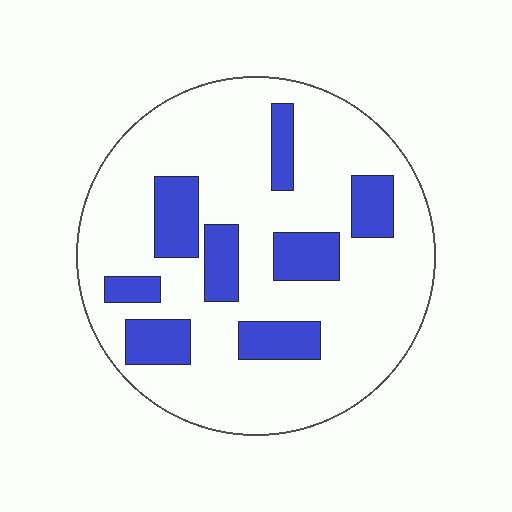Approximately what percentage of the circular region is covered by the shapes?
Approximately 20%.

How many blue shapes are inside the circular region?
8.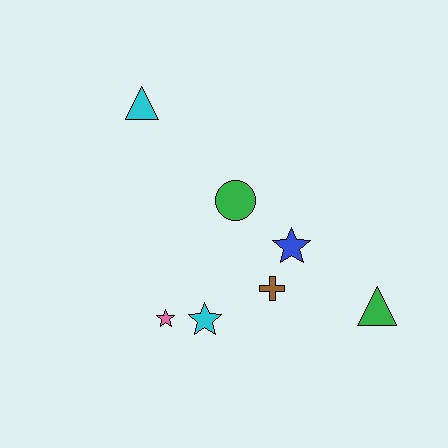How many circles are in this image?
There is 1 circle.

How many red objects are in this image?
There are no red objects.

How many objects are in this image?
There are 7 objects.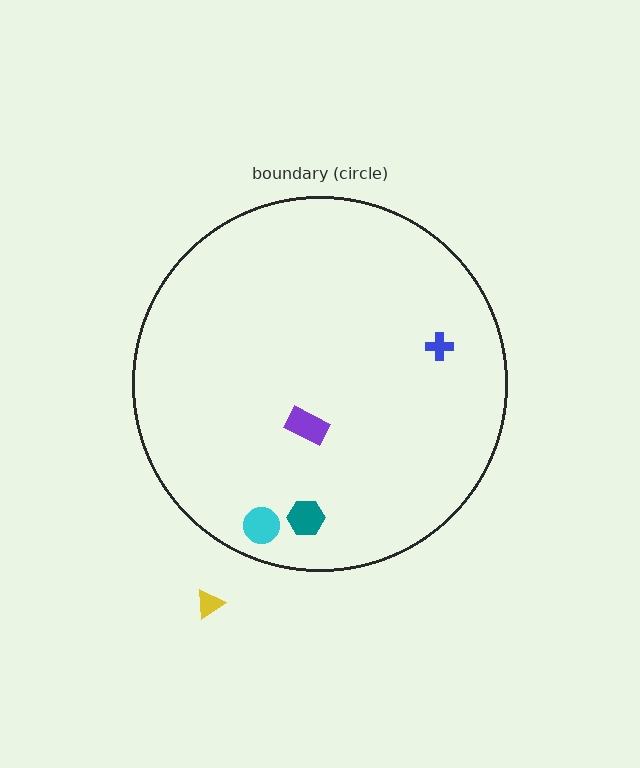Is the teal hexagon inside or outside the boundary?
Inside.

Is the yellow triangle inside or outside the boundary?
Outside.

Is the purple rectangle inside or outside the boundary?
Inside.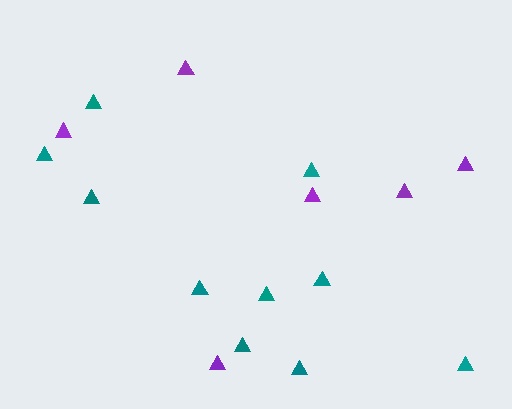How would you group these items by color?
There are 2 groups: one group of teal triangles (10) and one group of purple triangles (6).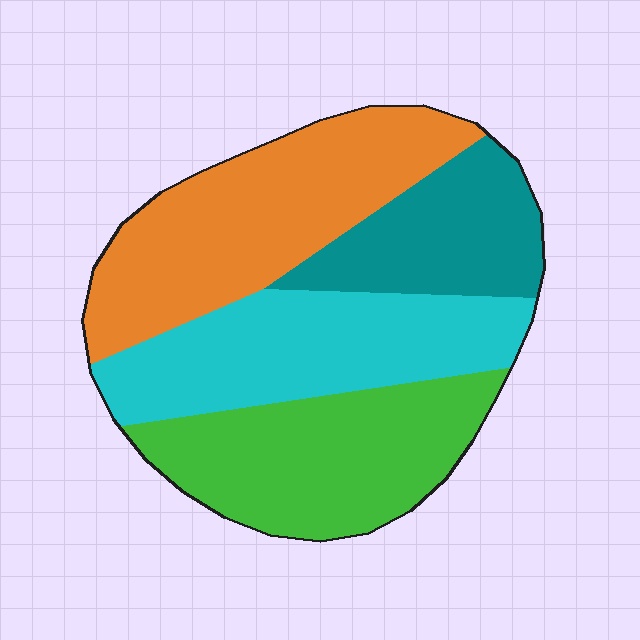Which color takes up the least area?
Teal, at roughly 15%.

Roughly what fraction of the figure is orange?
Orange takes up about one third (1/3) of the figure.